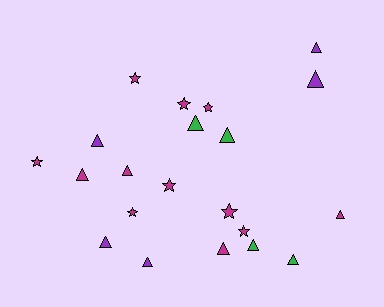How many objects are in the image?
There are 21 objects.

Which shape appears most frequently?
Triangle, with 13 objects.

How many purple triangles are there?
There are 5 purple triangles.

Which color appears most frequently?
Magenta, with 12 objects.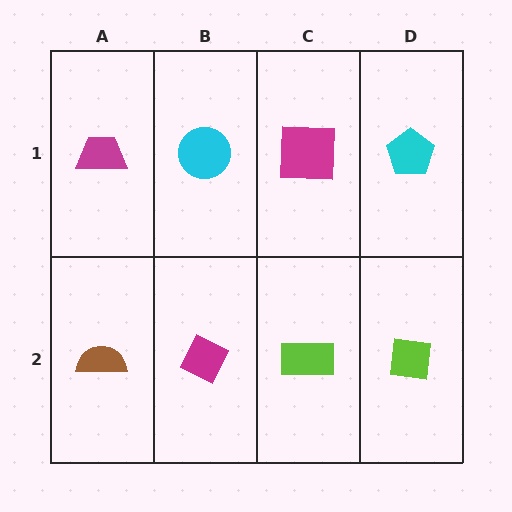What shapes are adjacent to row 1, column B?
A magenta diamond (row 2, column B), a magenta trapezoid (row 1, column A), a magenta square (row 1, column C).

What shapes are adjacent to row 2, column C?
A magenta square (row 1, column C), a magenta diamond (row 2, column B), a lime square (row 2, column D).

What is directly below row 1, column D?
A lime square.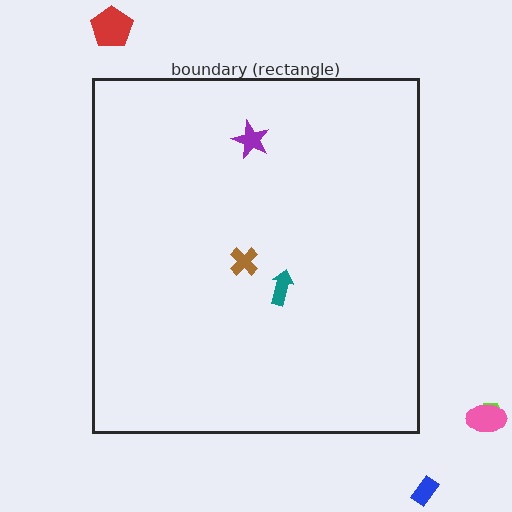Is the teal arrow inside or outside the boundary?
Inside.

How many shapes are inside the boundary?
3 inside, 4 outside.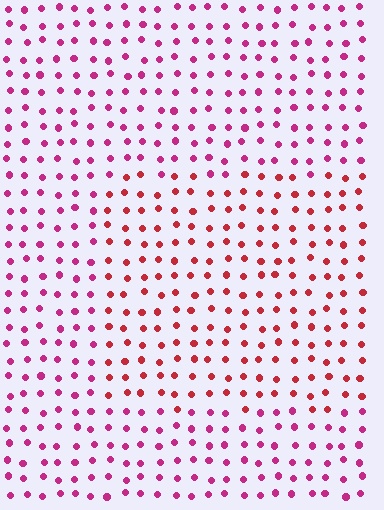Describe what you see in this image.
The image is filled with small magenta elements in a uniform arrangement. A rectangle-shaped region is visible where the elements are tinted to a slightly different hue, forming a subtle color boundary.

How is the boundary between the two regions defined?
The boundary is defined purely by a slight shift in hue (about 31 degrees). Spacing, size, and orientation are identical on both sides.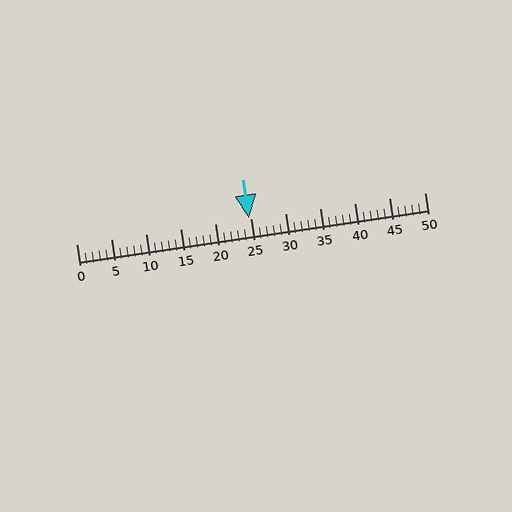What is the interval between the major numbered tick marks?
The major tick marks are spaced 5 units apart.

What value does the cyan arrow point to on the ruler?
The cyan arrow points to approximately 25.